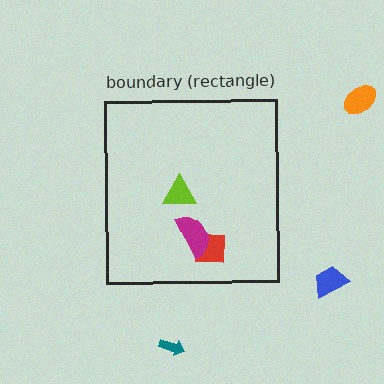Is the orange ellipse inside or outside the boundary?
Outside.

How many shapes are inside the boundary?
3 inside, 3 outside.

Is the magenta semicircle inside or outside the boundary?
Inside.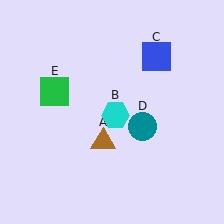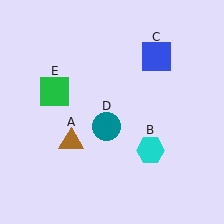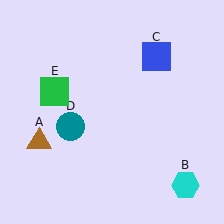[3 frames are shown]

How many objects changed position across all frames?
3 objects changed position: brown triangle (object A), cyan hexagon (object B), teal circle (object D).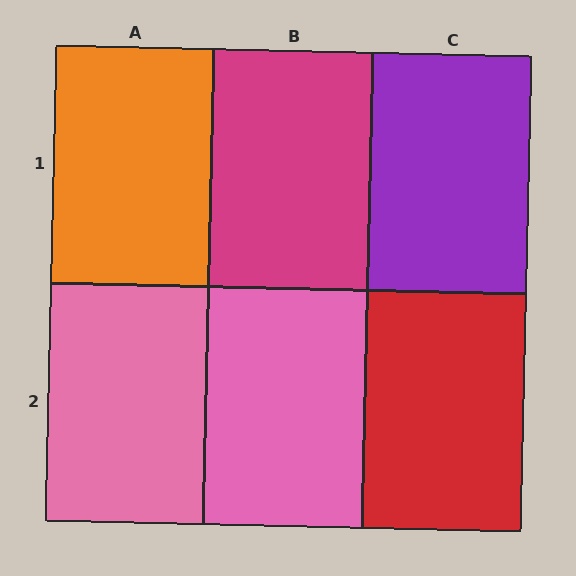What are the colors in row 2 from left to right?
Pink, pink, red.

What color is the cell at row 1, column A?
Orange.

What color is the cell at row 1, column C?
Purple.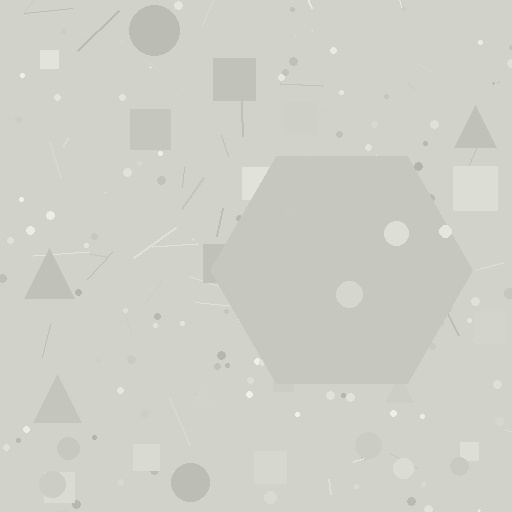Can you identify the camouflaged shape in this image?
The camouflaged shape is a hexagon.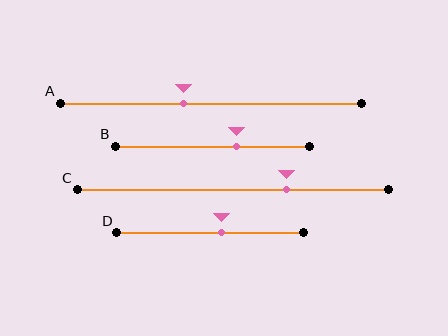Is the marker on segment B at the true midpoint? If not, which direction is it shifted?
No, the marker on segment B is shifted to the right by about 13% of the segment length.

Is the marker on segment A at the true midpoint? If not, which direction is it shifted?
No, the marker on segment A is shifted to the left by about 9% of the segment length.